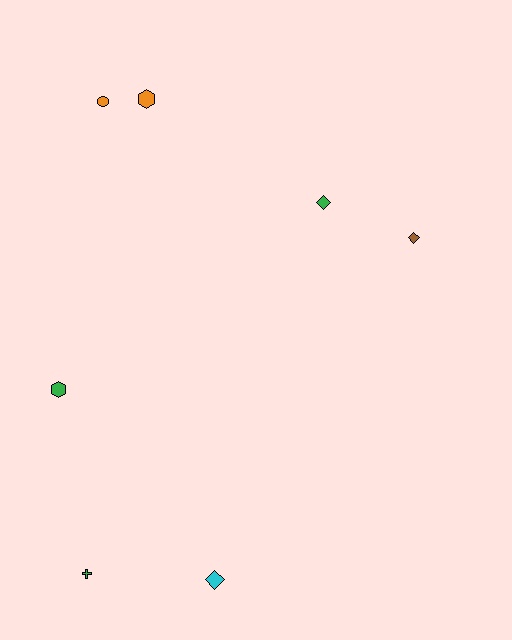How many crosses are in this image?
There is 1 cross.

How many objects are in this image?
There are 7 objects.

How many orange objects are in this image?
There are 2 orange objects.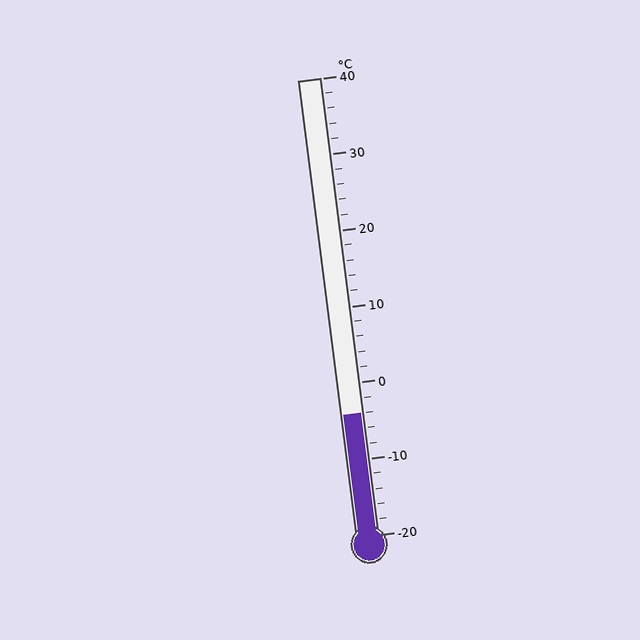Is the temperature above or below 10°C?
The temperature is below 10°C.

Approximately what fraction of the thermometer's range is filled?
The thermometer is filled to approximately 25% of its range.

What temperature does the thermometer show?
The thermometer shows approximately -4°C.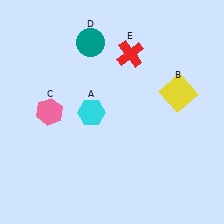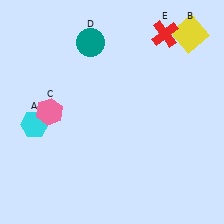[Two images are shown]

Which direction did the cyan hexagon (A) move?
The cyan hexagon (A) moved left.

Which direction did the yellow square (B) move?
The yellow square (B) moved up.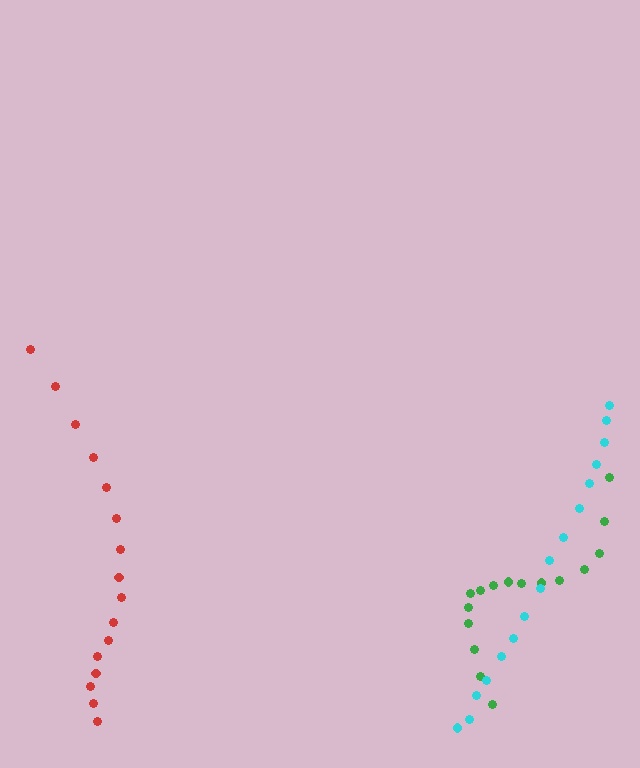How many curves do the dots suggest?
There are 3 distinct paths.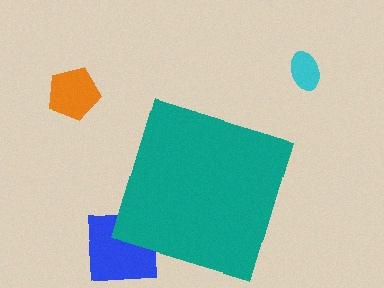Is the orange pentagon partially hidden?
No, the orange pentagon is fully visible.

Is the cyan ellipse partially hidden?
No, the cyan ellipse is fully visible.